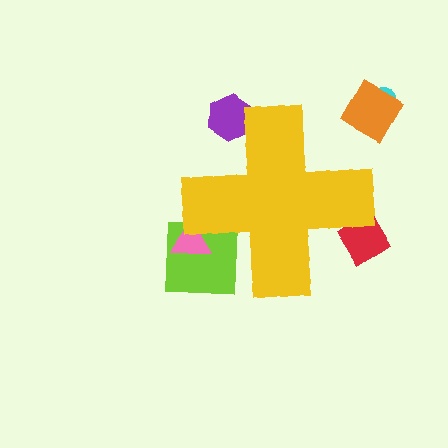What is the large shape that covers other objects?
A yellow cross.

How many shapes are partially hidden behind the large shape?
4 shapes are partially hidden.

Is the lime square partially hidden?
Yes, the lime square is partially hidden behind the yellow cross.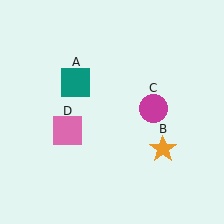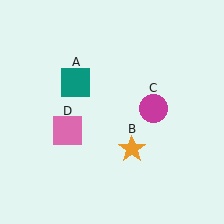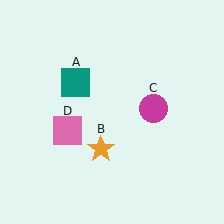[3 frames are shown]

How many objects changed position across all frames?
1 object changed position: orange star (object B).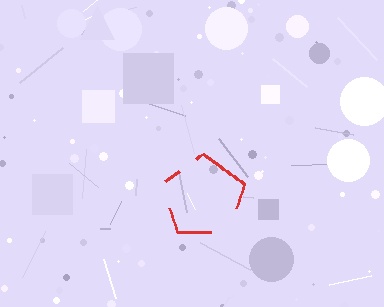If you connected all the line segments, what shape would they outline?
They would outline a pentagon.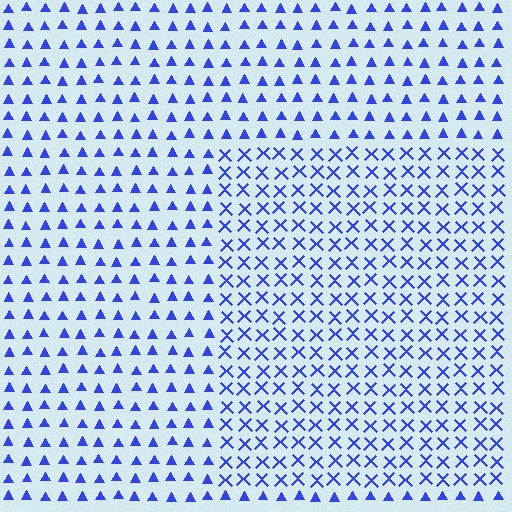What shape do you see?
I see a rectangle.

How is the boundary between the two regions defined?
The boundary is defined by a change in element shape: X marks inside vs. triangles outside. All elements share the same color and spacing.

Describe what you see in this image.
The image is filled with small blue elements arranged in a uniform grid. A rectangle-shaped region contains X marks, while the surrounding area contains triangles. The boundary is defined purely by the change in element shape.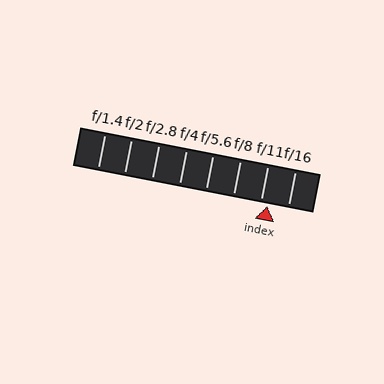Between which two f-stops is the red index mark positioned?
The index mark is between f/11 and f/16.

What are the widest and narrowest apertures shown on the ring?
The widest aperture shown is f/1.4 and the narrowest is f/16.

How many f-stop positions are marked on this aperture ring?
There are 8 f-stop positions marked.